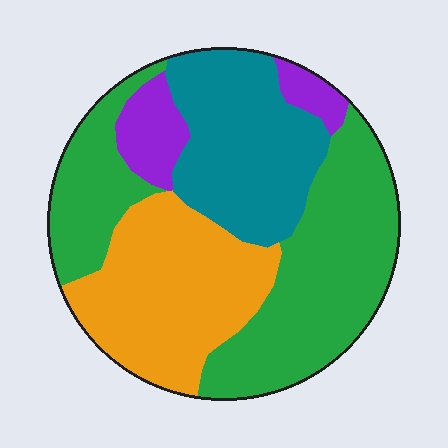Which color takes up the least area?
Purple, at roughly 10%.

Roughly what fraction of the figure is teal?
Teal covers roughly 25% of the figure.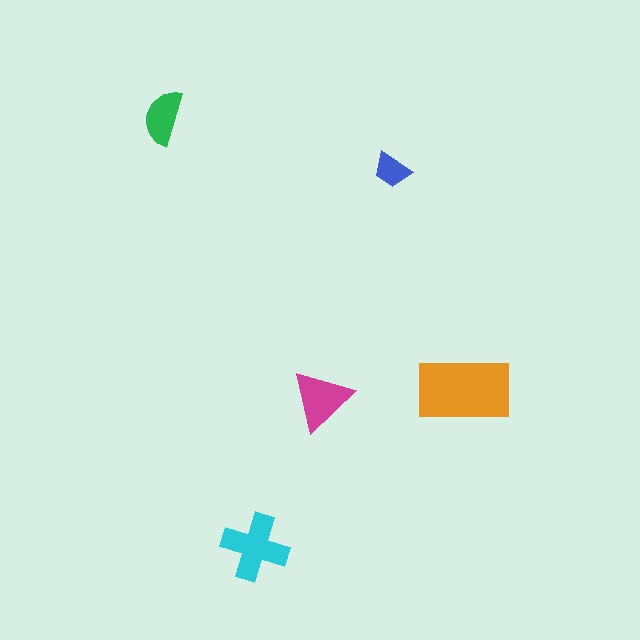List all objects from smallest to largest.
The blue trapezoid, the green semicircle, the magenta triangle, the cyan cross, the orange rectangle.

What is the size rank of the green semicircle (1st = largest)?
4th.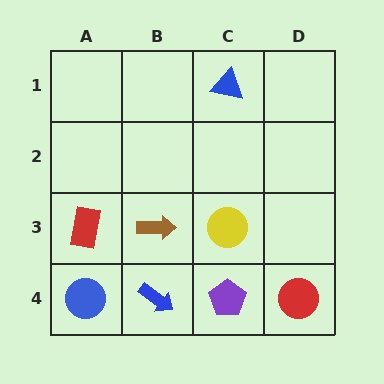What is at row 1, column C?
A blue triangle.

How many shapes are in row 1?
1 shape.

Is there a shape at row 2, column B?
No, that cell is empty.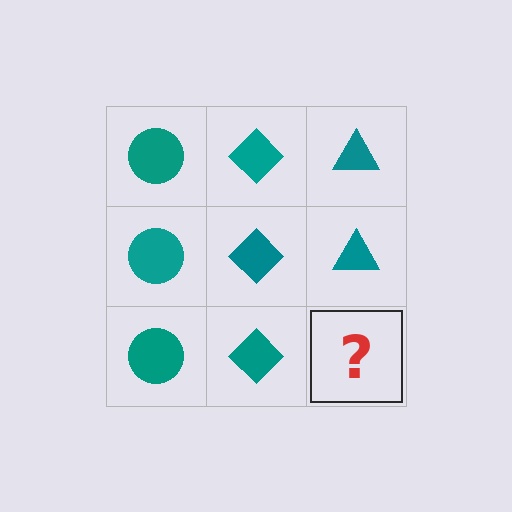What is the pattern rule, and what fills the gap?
The rule is that each column has a consistent shape. The gap should be filled with a teal triangle.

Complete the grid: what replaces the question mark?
The question mark should be replaced with a teal triangle.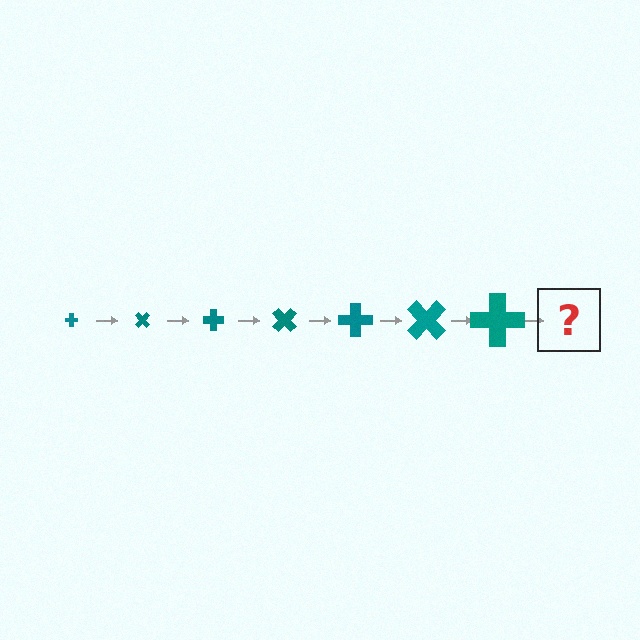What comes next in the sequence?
The next element should be a cross, larger than the previous one and rotated 315 degrees from the start.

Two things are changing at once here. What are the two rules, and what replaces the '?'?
The two rules are that the cross grows larger each step and it rotates 45 degrees each step. The '?' should be a cross, larger than the previous one and rotated 315 degrees from the start.